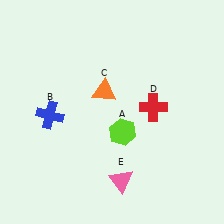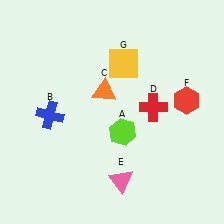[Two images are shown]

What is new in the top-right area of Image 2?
A yellow square (G) was added in the top-right area of Image 2.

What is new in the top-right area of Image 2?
A red hexagon (F) was added in the top-right area of Image 2.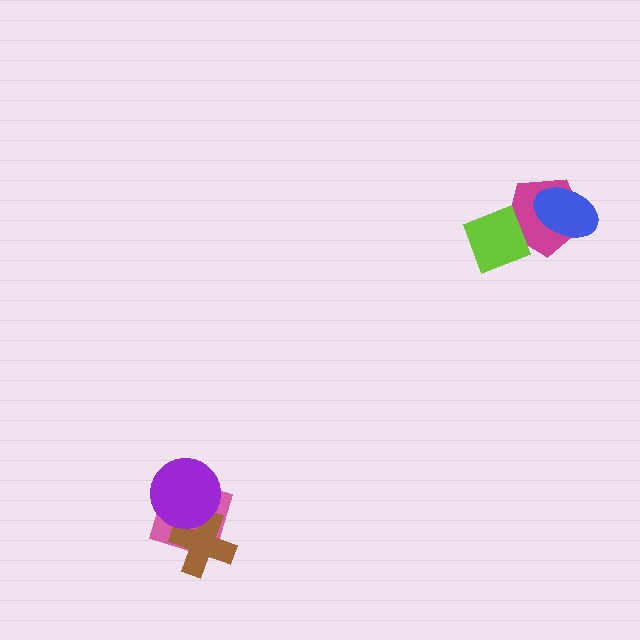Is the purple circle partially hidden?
No, no other shape covers it.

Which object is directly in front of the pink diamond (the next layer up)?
The brown cross is directly in front of the pink diamond.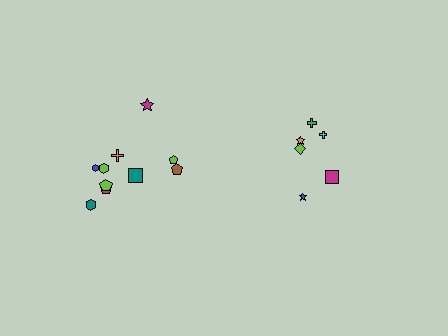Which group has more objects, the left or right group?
The left group.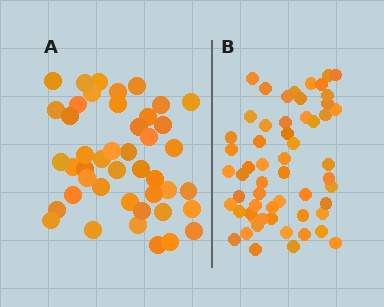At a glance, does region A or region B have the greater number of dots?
Region B (the right region) has more dots.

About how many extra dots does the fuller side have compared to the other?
Region B has approximately 15 more dots than region A.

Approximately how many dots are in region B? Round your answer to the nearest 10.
About 60 dots. (The exact count is 57, which rounds to 60.)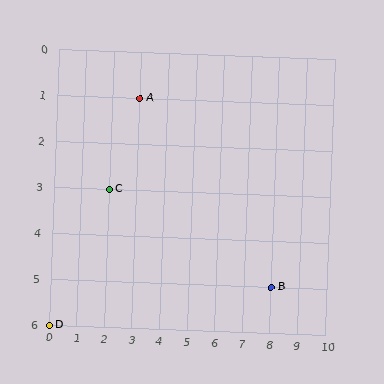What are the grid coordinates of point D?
Point D is at grid coordinates (0, 6).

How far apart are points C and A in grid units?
Points C and A are 1 column and 2 rows apart (about 2.2 grid units diagonally).